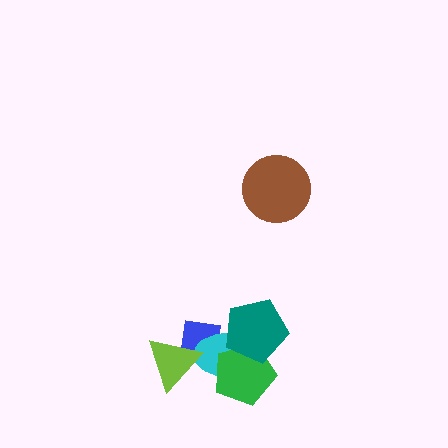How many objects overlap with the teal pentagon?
2 objects overlap with the teal pentagon.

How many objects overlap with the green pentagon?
2 objects overlap with the green pentagon.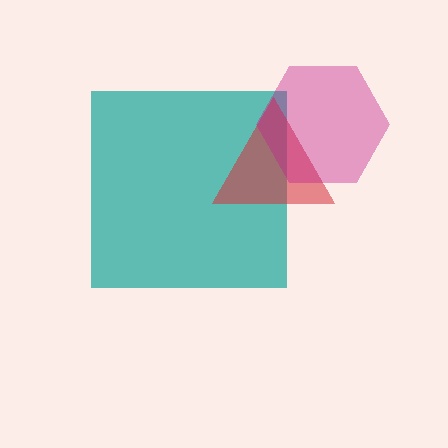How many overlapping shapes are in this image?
There are 3 overlapping shapes in the image.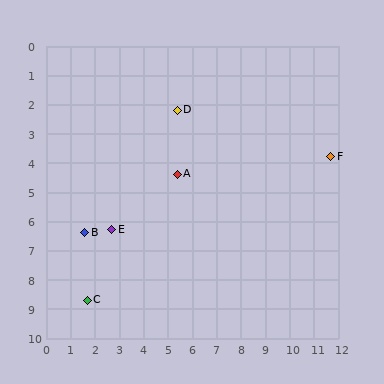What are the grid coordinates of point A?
Point A is at approximately (5.4, 4.4).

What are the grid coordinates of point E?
Point E is at approximately (2.7, 6.3).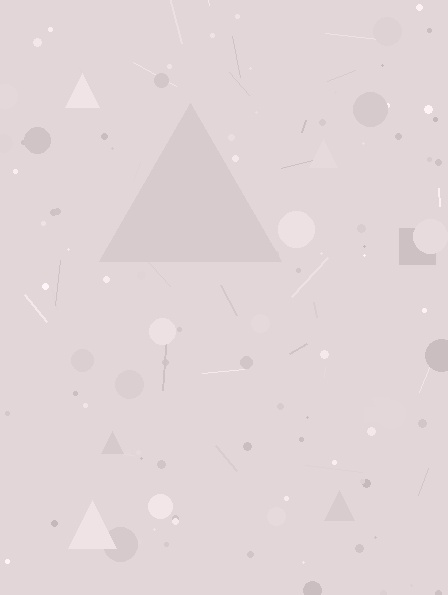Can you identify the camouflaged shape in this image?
The camouflaged shape is a triangle.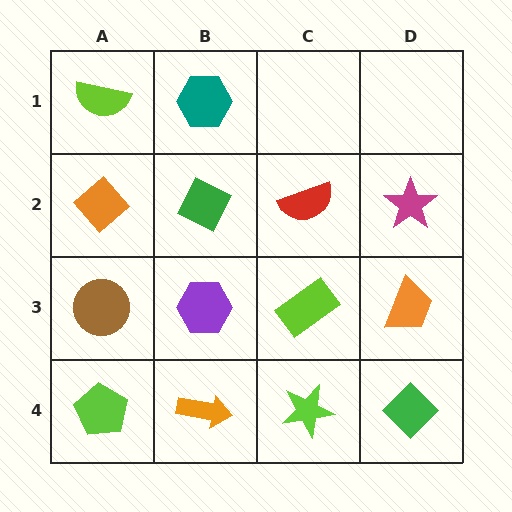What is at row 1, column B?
A teal hexagon.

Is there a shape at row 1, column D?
No, that cell is empty.